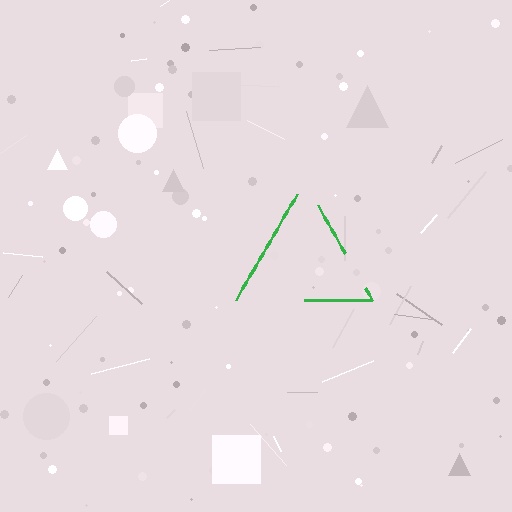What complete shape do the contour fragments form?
The contour fragments form a triangle.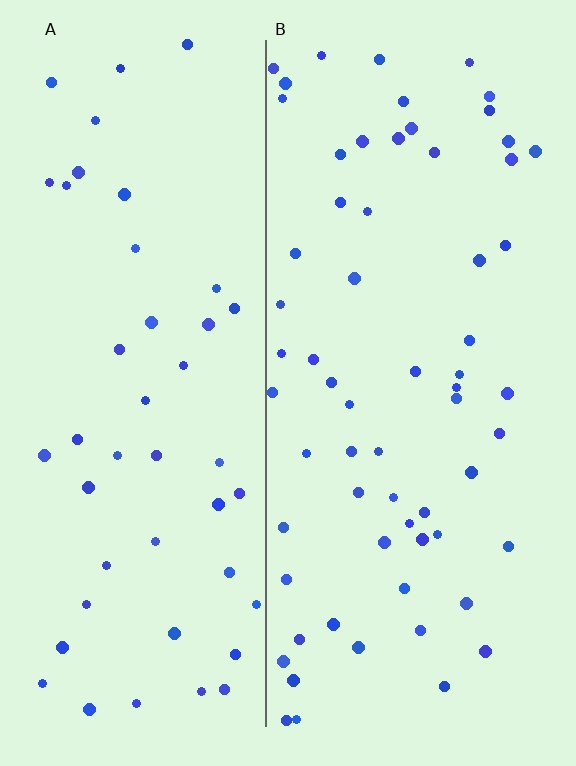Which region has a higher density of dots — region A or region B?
B (the right).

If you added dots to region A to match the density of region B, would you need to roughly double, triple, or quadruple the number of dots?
Approximately double.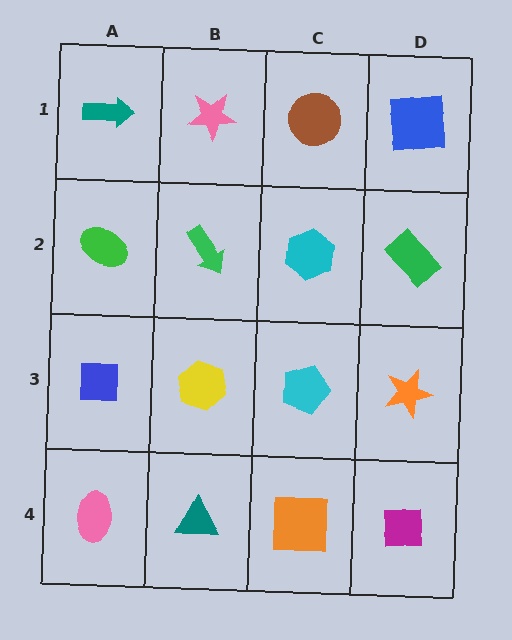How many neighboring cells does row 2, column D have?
3.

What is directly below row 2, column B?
A yellow hexagon.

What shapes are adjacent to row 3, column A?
A green ellipse (row 2, column A), a pink ellipse (row 4, column A), a yellow hexagon (row 3, column B).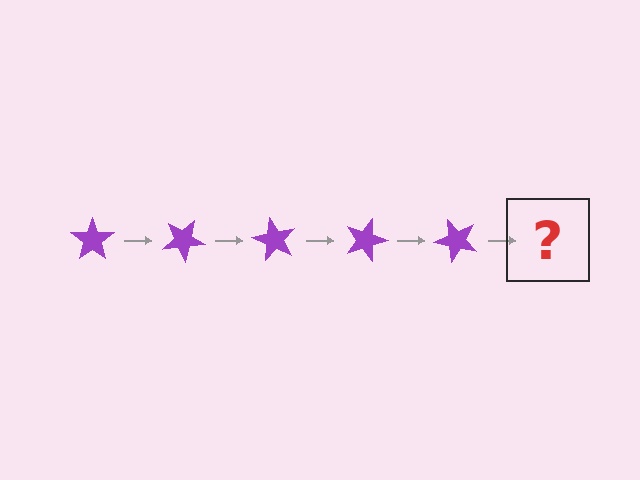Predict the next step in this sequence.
The next step is a purple star rotated 150 degrees.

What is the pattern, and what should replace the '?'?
The pattern is that the star rotates 30 degrees each step. The '?' should be a purple star rotated 150 degrees.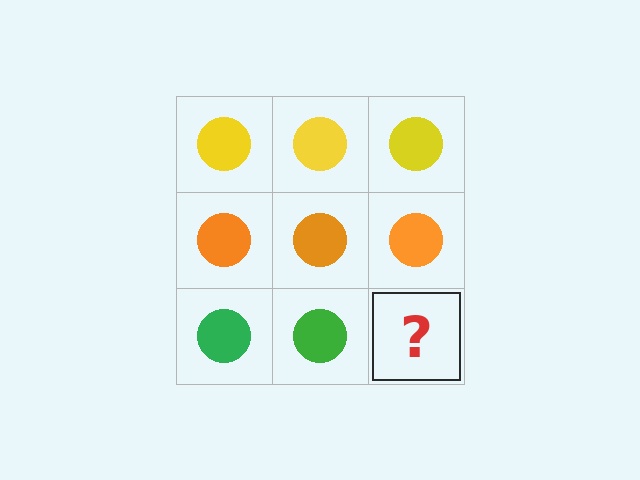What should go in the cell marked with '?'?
The missing cell should contain a green circle.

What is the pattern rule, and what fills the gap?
The rule is that each row has a consistent color. The gap should be filled with a green circle.